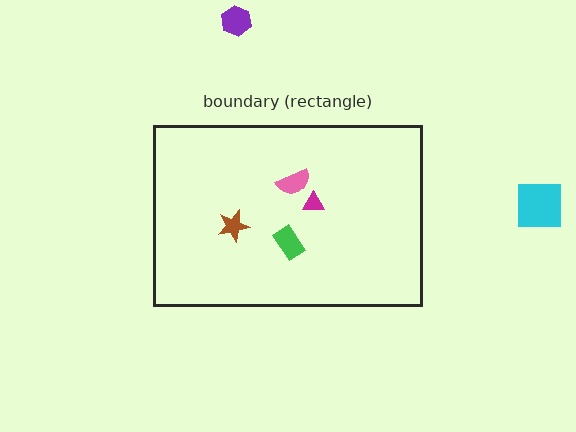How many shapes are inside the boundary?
4 inside, 2 outside.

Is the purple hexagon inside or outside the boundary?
Outside.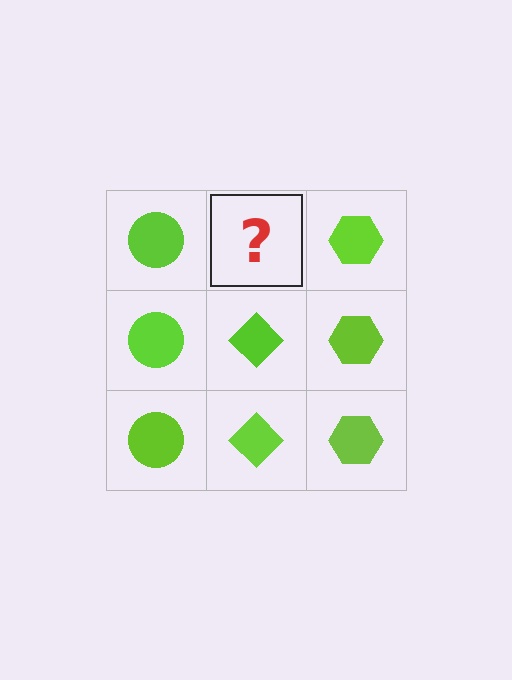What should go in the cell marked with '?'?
The missing cell should contain a lime diamond.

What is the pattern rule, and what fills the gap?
The rule is that each column has a consistent shape. The gap should be filled with a lime diamond.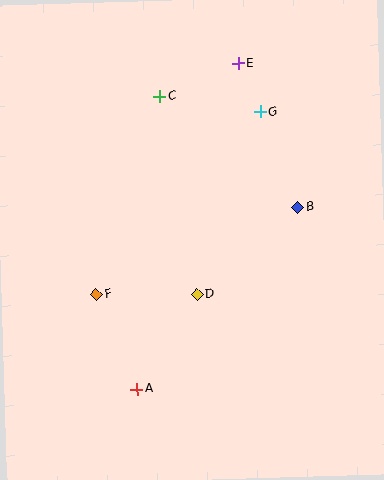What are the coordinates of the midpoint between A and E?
The midpoint between A and E is at (187, 226).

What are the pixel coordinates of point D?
Point D is at (197, 294).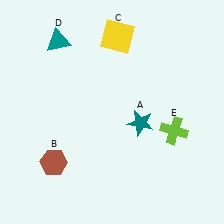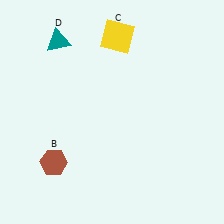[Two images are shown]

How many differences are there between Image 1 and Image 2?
There are 2 differences between the two images.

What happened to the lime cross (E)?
The lime cross (E) was removed in Image 2. It was in the bottom-right area of Image 1.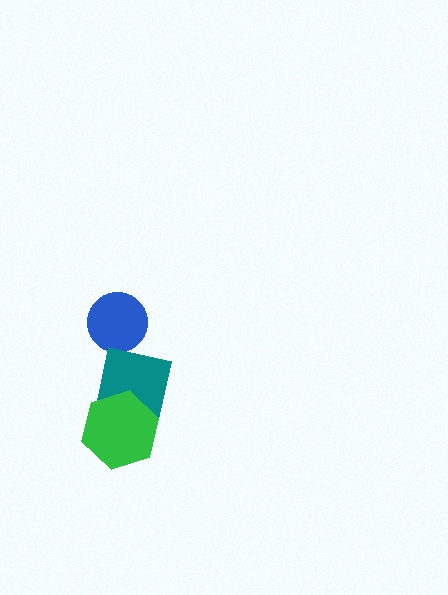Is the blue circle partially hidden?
Yes, it is partially covered by another shape.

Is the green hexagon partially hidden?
No, no other shape covers it.